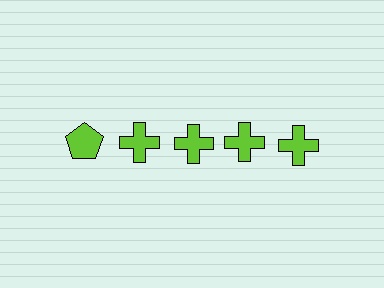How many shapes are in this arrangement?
There are 5 shapes arranged in a grid pattern.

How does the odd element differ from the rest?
It has a different shape: pentagon instead of cross.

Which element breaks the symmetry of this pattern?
The lime pentagon in the top row, leftmost column breaks the symmetry. All other shapes are lime crosses.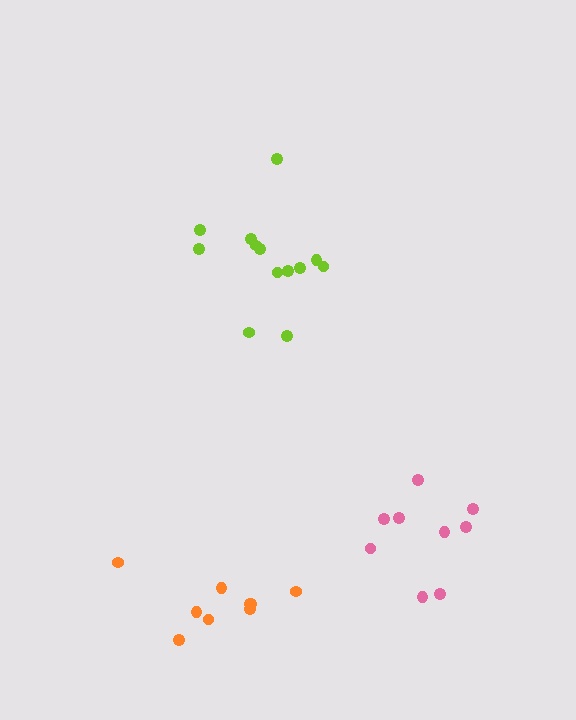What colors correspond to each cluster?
The clusters are colored: pink, lime, orange.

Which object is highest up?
The lime cluster is topmost.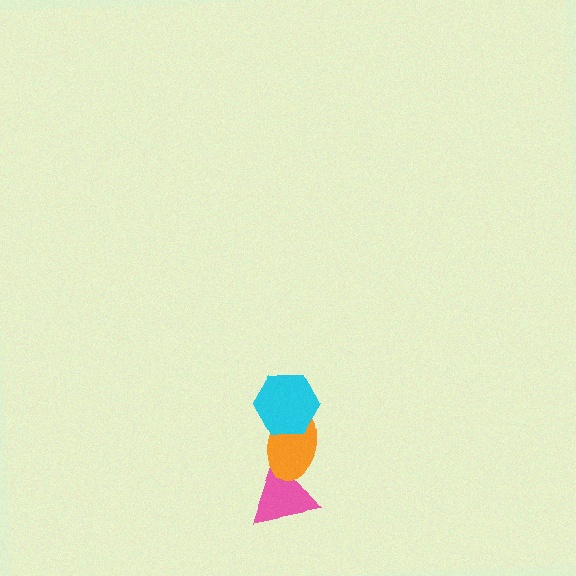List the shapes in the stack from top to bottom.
From top to bottom: the cyan hexagon, the orange ellipse, the pink triangle.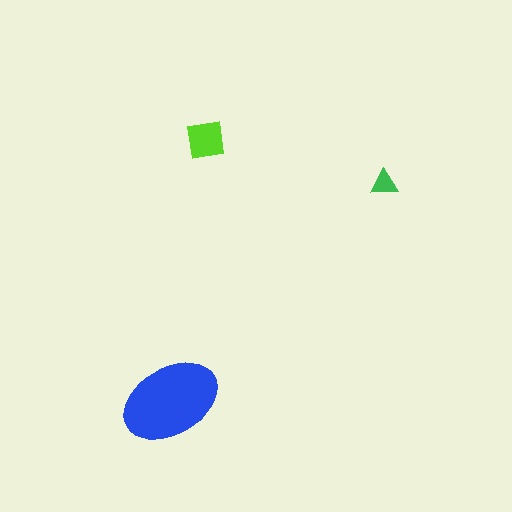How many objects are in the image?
There are 3 objects in the image.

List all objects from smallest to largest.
The green triangle, the lime square, the blue ellipse.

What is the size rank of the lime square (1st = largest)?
2nd.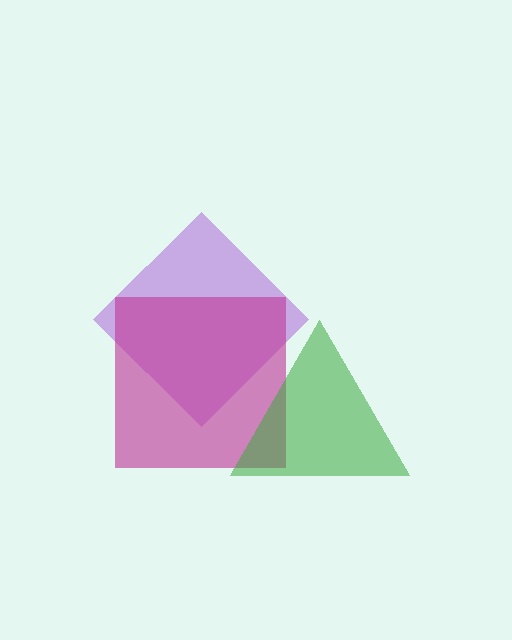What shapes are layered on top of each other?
The layered shapes are: a purple diamond, a magenta square, a green triangle.